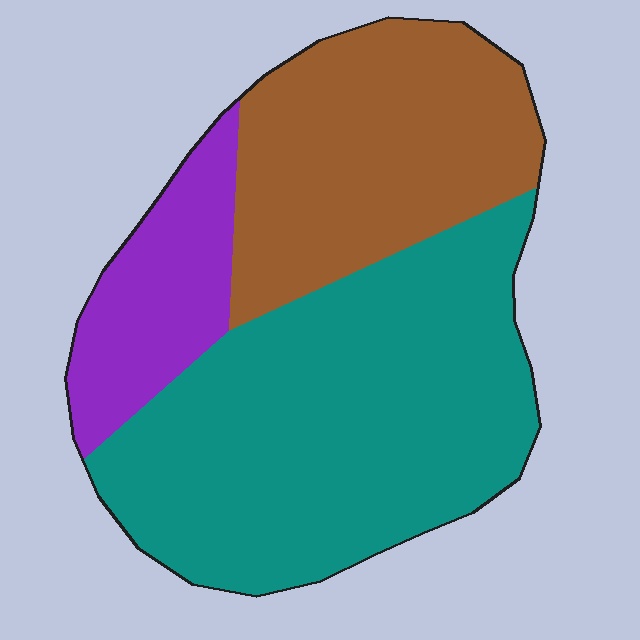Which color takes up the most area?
Teal, at roughly 55%.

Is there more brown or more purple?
Brown.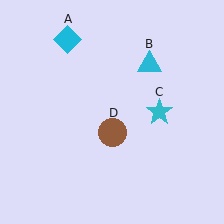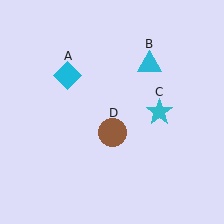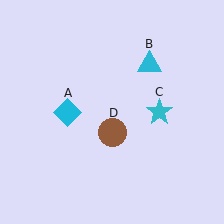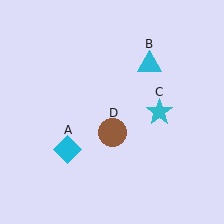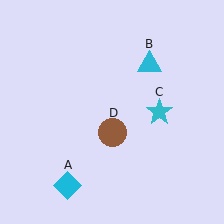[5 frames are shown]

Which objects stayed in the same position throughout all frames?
Cyan triangle (object B) and cyan star (object C) and brown circle (object D) remained stationary.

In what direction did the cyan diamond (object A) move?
The cyan diamond (object A) moved down.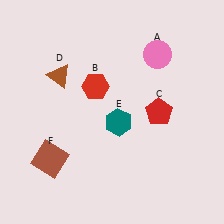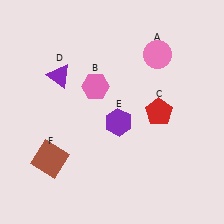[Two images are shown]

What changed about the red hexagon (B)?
In Image 1, B is red. In Image 2, it changed to pink.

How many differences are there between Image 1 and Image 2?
There are 3 differences between the two images.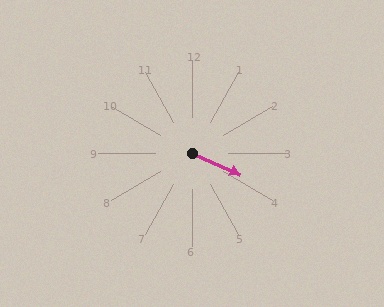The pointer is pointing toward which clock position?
Roughly 4 o'clock.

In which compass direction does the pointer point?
Southeast.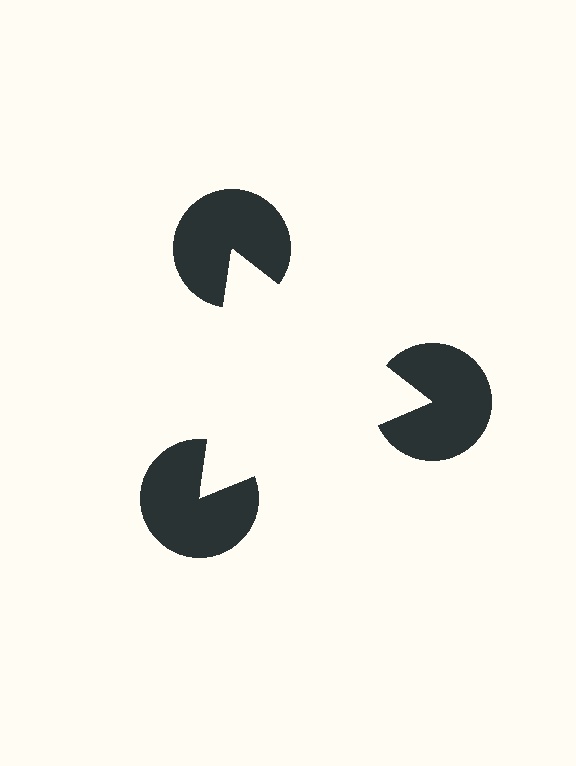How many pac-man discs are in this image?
There are 3 — one at each vertex of the illusory triangle.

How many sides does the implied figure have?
3 sides.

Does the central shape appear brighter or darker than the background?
It typically appears slightly brighter than the background, even though no actual brightness change is drawn.